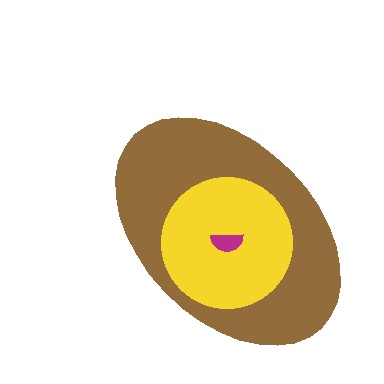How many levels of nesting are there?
3.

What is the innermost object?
The magenta semicircle.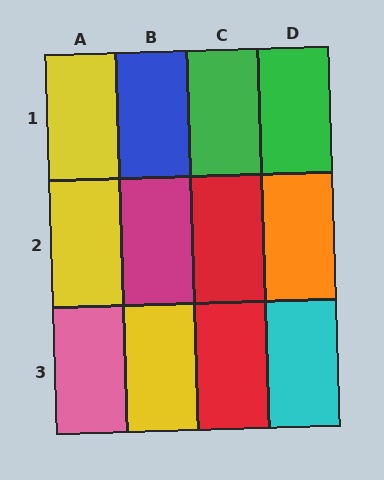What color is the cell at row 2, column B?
Magenta.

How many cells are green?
2 cells are green.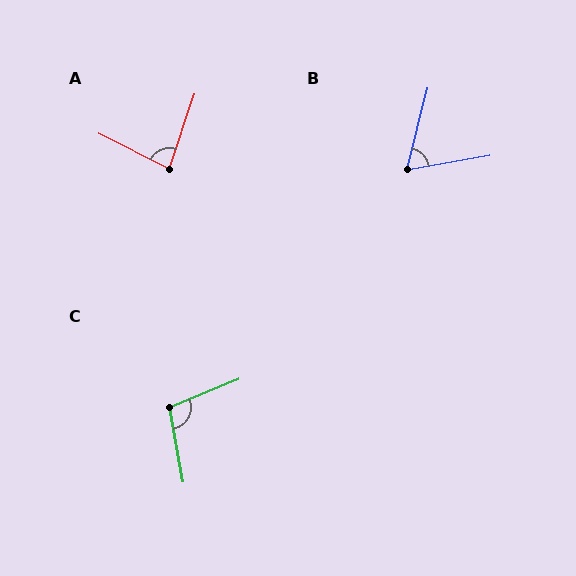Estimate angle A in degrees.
Approximately 82 degrees.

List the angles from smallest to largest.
B (66°), A (82°), C (102°).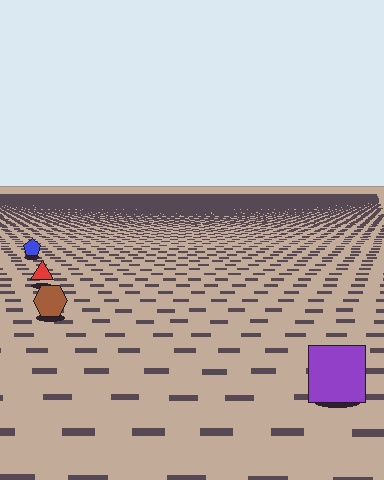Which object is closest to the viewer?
The purple square is closest. The texture marks near it are larger and more spread out.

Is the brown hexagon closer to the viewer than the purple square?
No. The purple square is closer — you can tell from the texture gradient: the ground texture is coarser near it.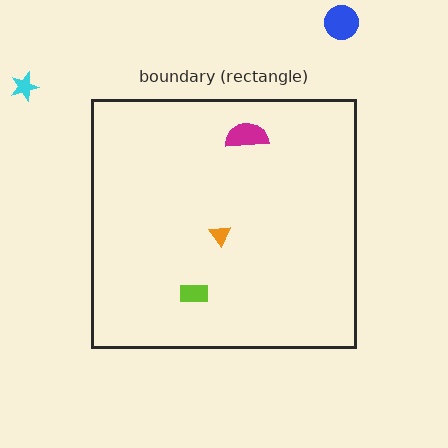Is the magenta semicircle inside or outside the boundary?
Inside.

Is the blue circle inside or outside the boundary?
Outside.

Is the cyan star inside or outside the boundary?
Outside.